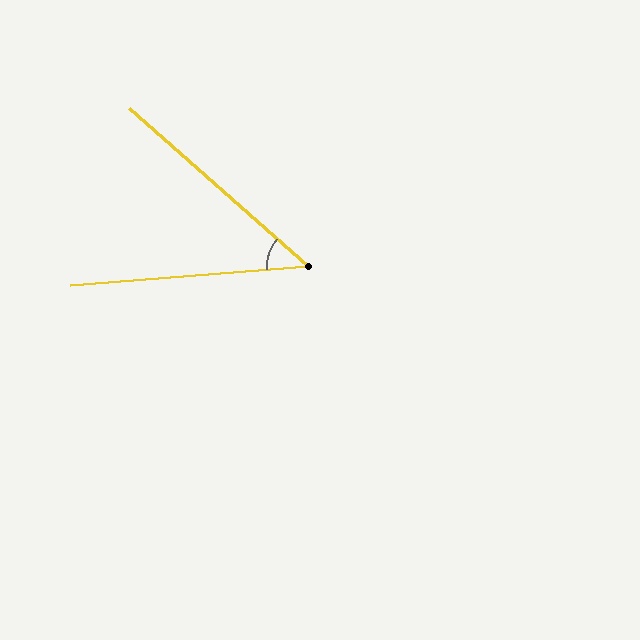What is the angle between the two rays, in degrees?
Approximately 46 degrees.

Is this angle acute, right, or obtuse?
It is acute.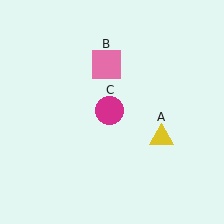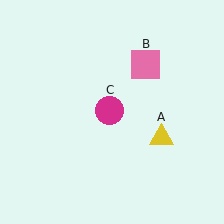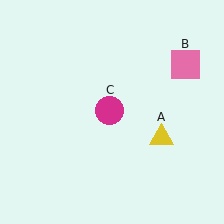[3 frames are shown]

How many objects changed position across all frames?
1 object changed position: pink square (object B).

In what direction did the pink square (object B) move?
The pink square (object B) moved right.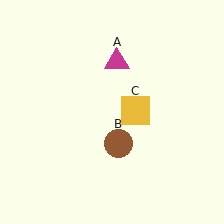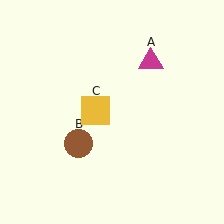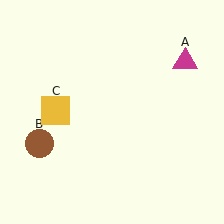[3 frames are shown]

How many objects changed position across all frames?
3 objects changed position: magenta triangle (object A), brown circle (object B), yellow square (object C).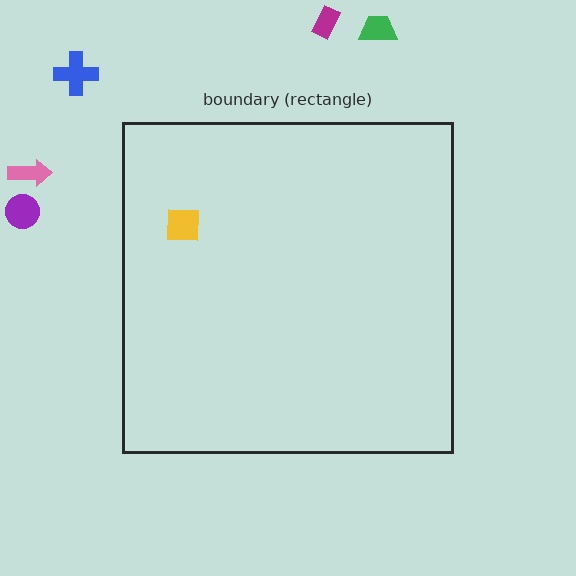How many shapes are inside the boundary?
1 inside, 5 outside.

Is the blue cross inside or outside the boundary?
Outside.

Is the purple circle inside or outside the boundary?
Outside.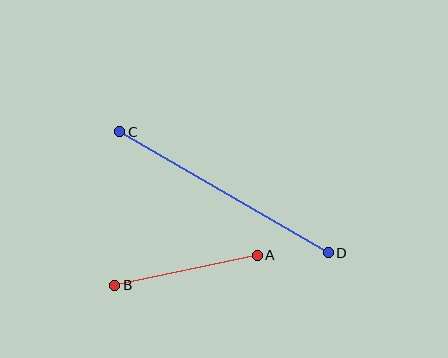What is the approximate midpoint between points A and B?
The midpoint is at approximately (186, 270) pixels.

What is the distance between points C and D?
The distance is approximately 241 pixels.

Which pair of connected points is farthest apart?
Points C and D are farthest apart.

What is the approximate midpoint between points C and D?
The midpoint is at approximately (224, 192) pixels.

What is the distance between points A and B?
The distance is approximately 146 pixels.